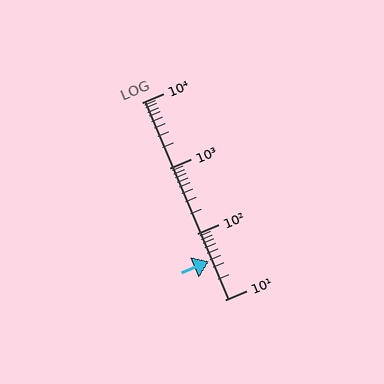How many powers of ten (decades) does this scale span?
The scale spans 3 decades, from 10 to 10000.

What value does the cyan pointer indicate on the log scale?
The pointer indicates approximately 38.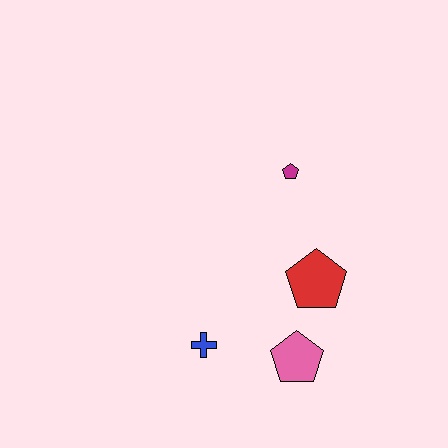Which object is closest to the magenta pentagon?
The red pentagon is closest to the magenta pentagon.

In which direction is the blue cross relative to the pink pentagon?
The blue cross is to the left of the pink pentagon.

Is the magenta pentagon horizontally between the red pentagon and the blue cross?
Yes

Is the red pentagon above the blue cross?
Yes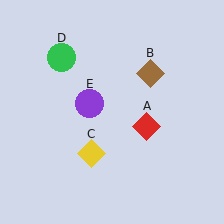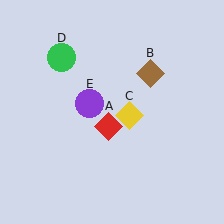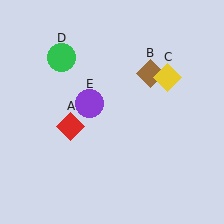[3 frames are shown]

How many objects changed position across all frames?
2 objects changed position: red diamond (object A), yellow diamond (object C).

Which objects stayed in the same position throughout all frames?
Brown diamond (object B) and green circle (object D) and purple circle (object E) remained stationary.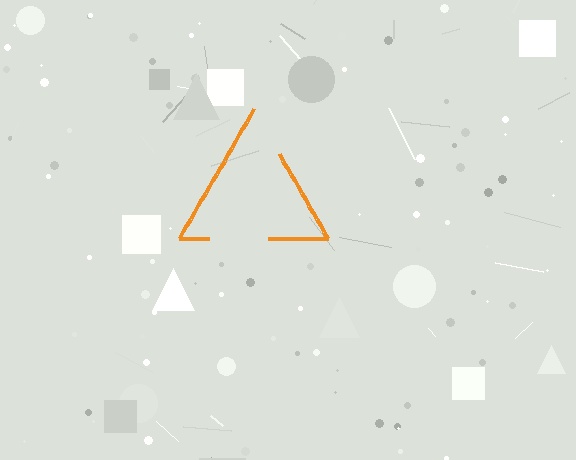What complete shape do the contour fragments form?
The contour fragments form a triangle.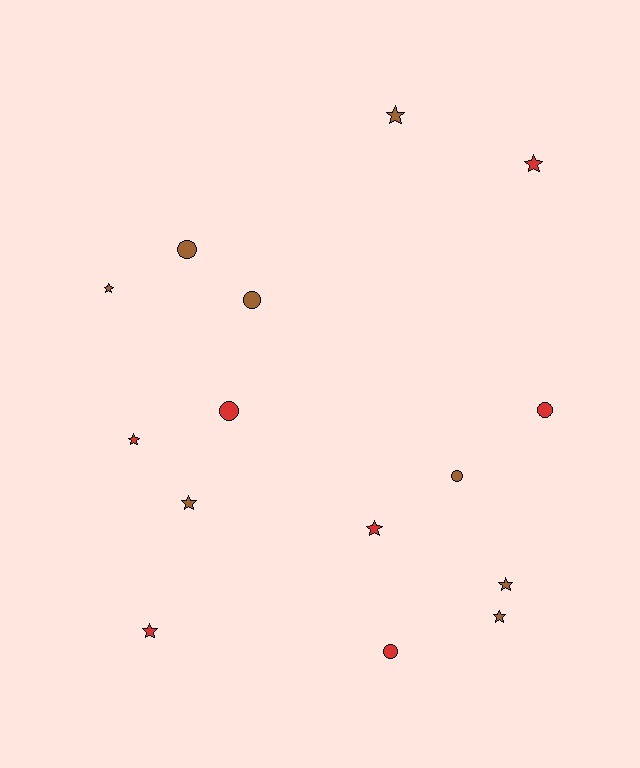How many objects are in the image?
There are 15 objects.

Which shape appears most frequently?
Star, with 9 objects.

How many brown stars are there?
There are 5 brown stars.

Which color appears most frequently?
Brown, with 8 objects.